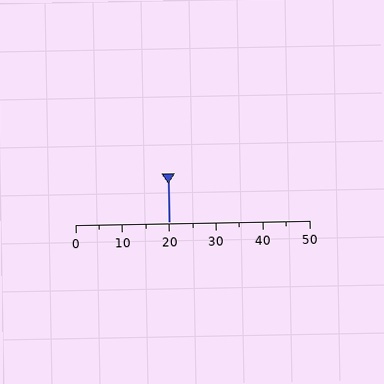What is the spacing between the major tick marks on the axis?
The major ticks are spaced 10 apart.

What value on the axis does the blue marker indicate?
The marker indicates approximately 20.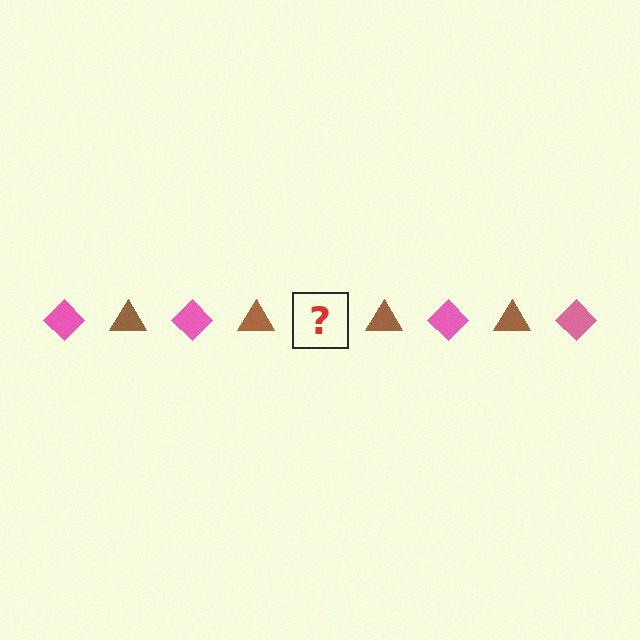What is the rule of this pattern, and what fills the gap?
The rule is that the pattern alternates between pink diamond and brown triangle. The gap should be filled with a pink diamond.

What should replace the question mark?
The question mark should be replaced with a pink diamond.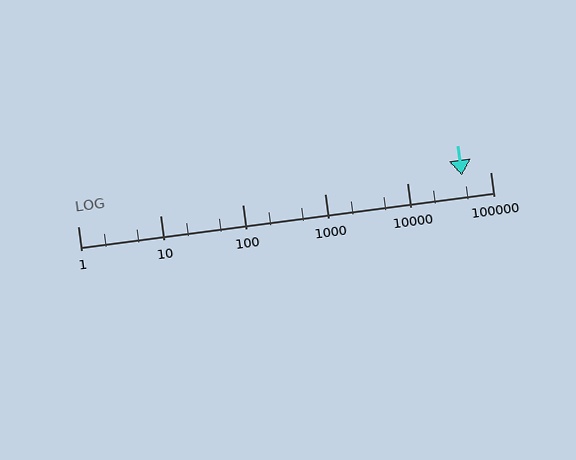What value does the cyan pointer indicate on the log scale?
The pointer indicates approximately 46000.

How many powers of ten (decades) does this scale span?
The scale spans 5 decades, from 1 to 100000.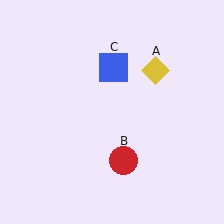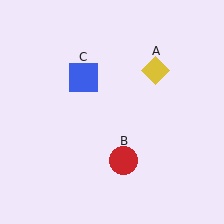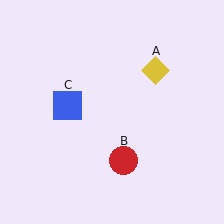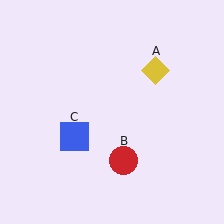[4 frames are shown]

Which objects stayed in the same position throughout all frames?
Yellow diamond (object A) and red circle (object B) remained stationary.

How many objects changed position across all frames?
1 object changed position: blue square (object C).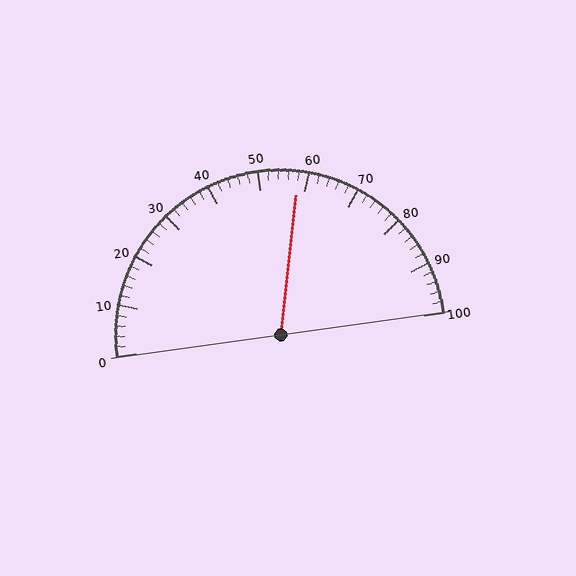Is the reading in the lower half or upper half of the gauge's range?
The reading is in the upper half of the range (0 to 100).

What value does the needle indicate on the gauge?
The needle indicates approximately 58.